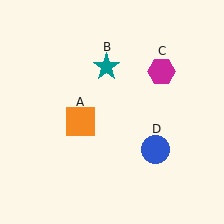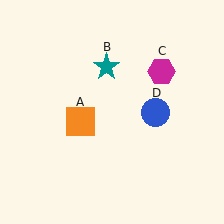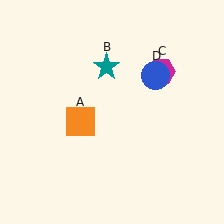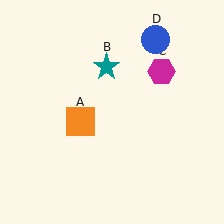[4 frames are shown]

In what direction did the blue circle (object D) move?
The blue circle (object D) moved up.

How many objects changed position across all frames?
1 object changed position: blue circle (object D).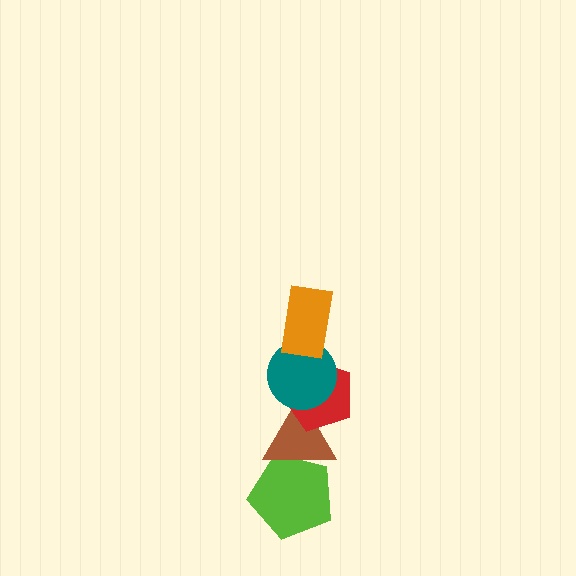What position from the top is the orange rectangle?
The orange rectangle is 1st from the top.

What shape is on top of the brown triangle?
The red pentagon is on top of the brown triangle.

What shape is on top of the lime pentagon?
The brown triangle is on top of the lime pentagon.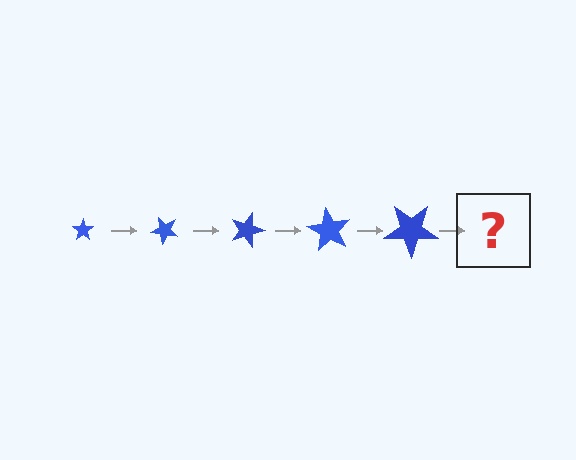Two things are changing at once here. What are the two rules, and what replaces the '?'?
The two rules are that the star grows larger each step and it rotates 45 degrees each step. The '?' should be a star, larger than the previous one and rotated 225 degrees from the start.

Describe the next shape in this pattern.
It should be a star, larger than the previous one and rotated 225 degrees from the start.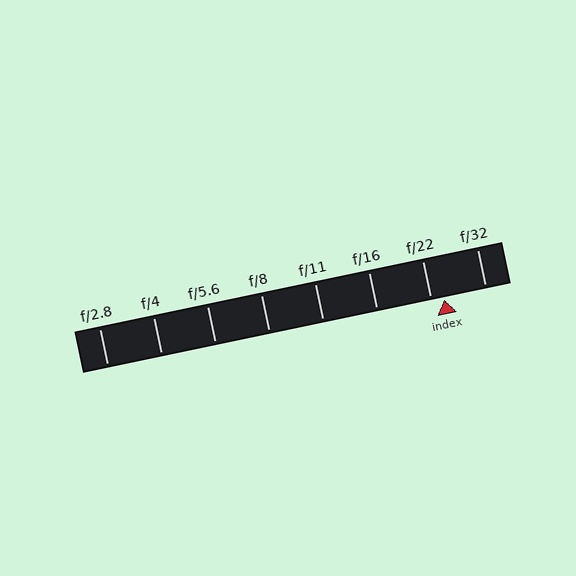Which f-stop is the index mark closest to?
The index mark is closest to f/22.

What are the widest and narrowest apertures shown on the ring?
The widest aperture shown is f/2.8 and the narrowest is f/32.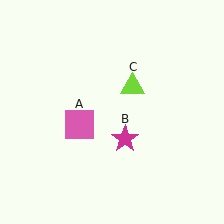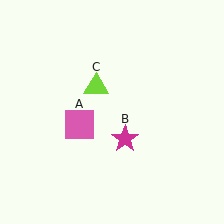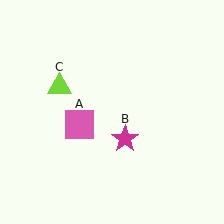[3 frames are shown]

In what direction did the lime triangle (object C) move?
The lime triangle (object C) moved left.